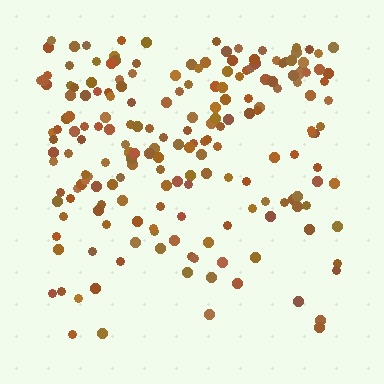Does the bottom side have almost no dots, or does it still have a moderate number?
Still a moderate number, just noticeably fewer than the top.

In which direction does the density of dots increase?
From bottom to top, with the top side densest.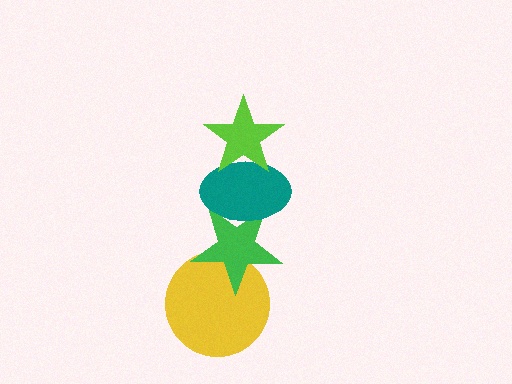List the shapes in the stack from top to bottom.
From top to bottom: the lime star, the teal ellipse, the green star, the yellow circle.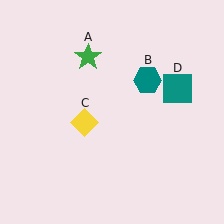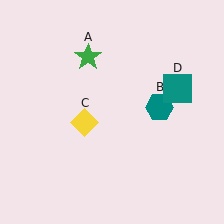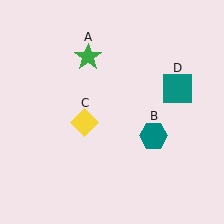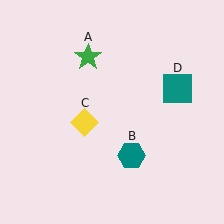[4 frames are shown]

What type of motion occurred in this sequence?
The teal hexagon (object B) rotated clockwise around the center of the scene.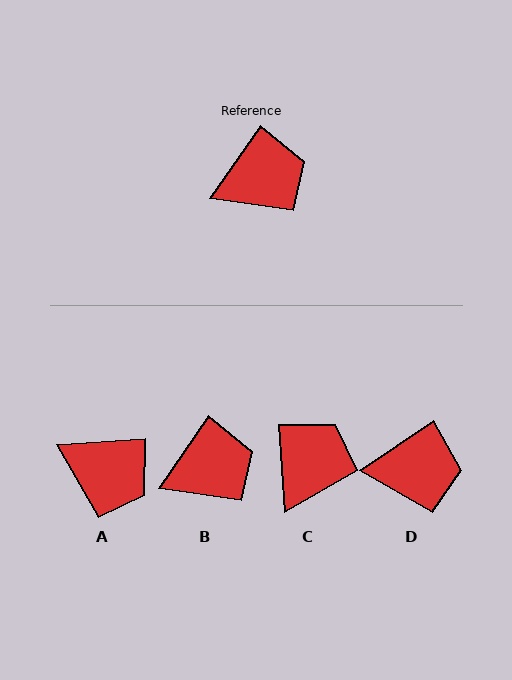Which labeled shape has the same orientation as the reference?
B.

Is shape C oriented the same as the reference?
No, it is off by about 39 degrees.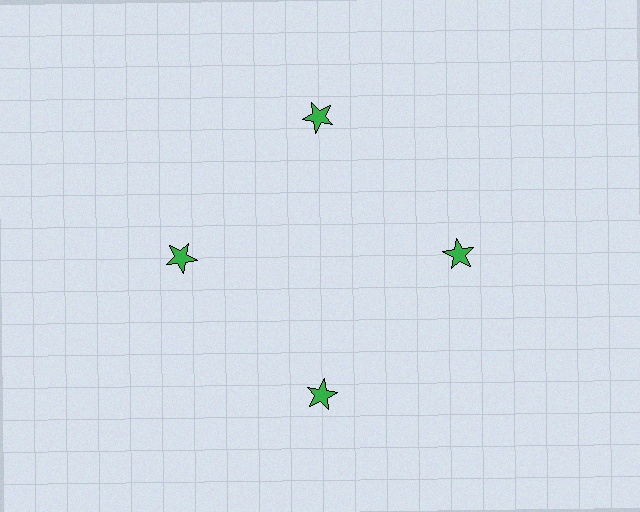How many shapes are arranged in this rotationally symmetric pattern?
There are 4 shapes, arranged in 4 groups of 1.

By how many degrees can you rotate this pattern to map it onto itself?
The pattern maps onto itself every 90 degrees of rotation.